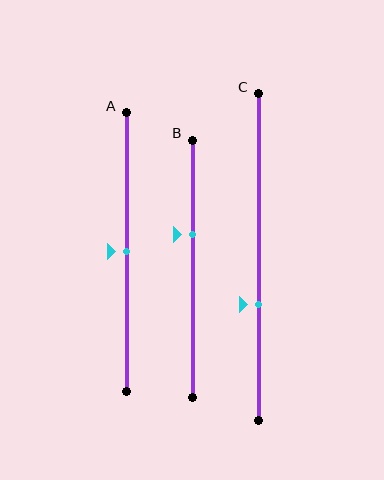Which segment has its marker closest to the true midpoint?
Segment A has its marker closest to the true midpoint.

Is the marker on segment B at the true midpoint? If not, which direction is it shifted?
No, the marker on segment B is shifted upward by about 13% of the segment length.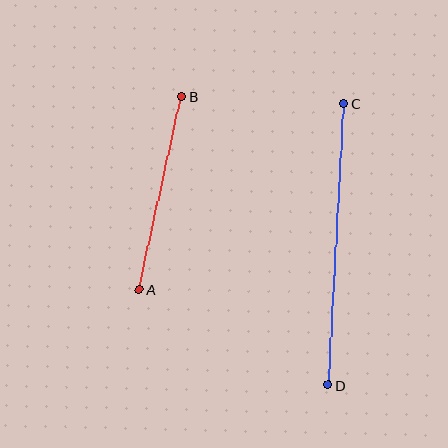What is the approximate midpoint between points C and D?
The midpoint is at approximately (336, 244) pixels.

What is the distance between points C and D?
The distance is approximately 282 pixels.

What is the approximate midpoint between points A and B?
The midpoint is at approximately (160, 193) pixels.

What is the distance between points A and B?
The distance is approximately 198 pixels.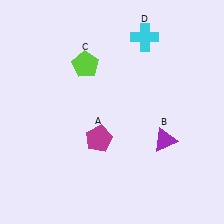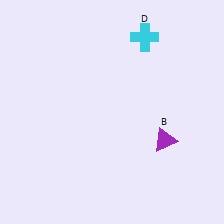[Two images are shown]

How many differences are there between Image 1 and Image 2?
There are 2 differences between the two images.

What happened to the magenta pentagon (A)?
The magenta pentagon (A) was removed in Image 2. It was in the bottom-left area of Image 1.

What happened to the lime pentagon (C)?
The lime pentagon (C) was removed in Image 2. It was in the top-left area of Image 1.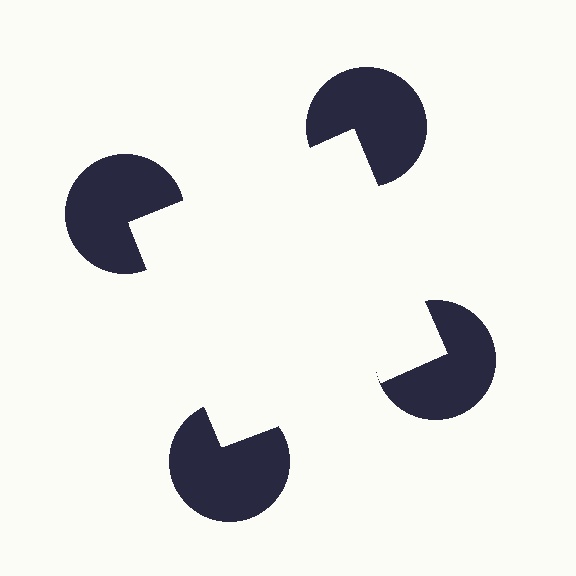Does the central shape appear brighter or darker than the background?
It typically appears slightly brighter than the background, even though no actual brightness change is drawn.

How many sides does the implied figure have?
4 sides.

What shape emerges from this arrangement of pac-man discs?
An illusory square — its edges are inferred from the aligned wedge cuts in the pac-man discs, not physically drawn.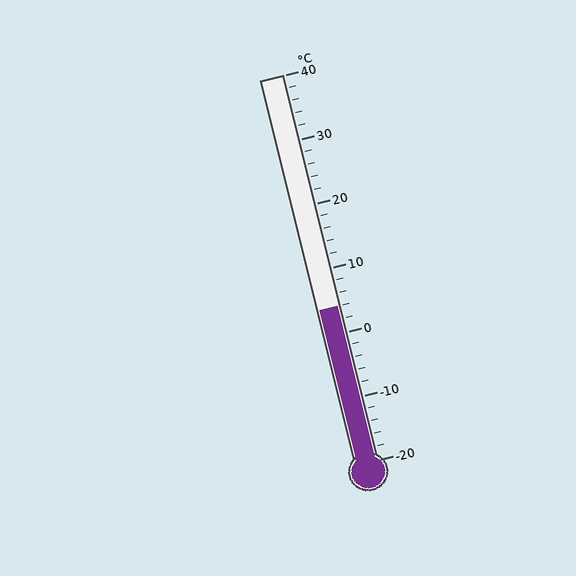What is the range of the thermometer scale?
The thermometer scale ranges from -20°C to 40°C.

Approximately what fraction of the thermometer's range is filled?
The thermometer is filled to approximately 40% of its range.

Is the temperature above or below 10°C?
The temperature is below 10°C.